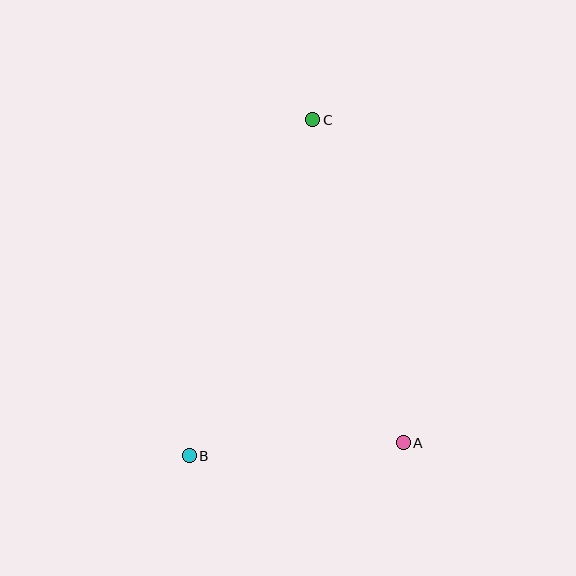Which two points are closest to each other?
Points A and B are closest to each other.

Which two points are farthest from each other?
Points B and C are farthest from each other.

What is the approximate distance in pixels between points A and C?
The distance between A and C is approximately 335 pixels.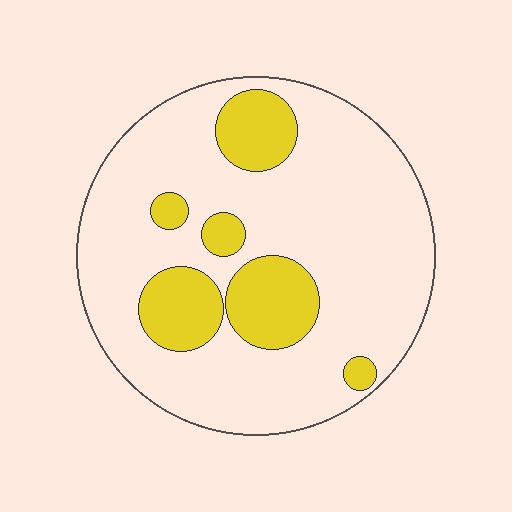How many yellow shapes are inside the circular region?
6.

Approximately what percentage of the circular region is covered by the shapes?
Approximately 20%.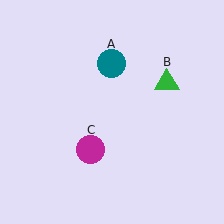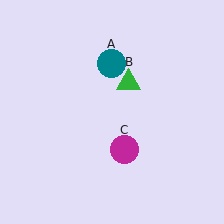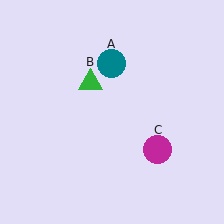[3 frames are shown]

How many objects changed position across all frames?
2 objects changed position: green triangle (object B), magenta circle (object C).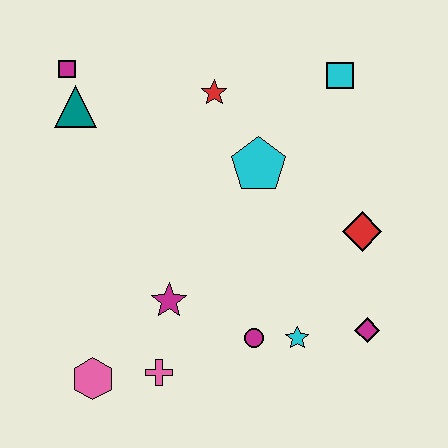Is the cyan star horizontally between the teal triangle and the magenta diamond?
Yes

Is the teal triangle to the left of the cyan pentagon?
Yes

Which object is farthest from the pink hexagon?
The cyan square is farthest from the pink hexagon.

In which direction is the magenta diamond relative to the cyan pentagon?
The magenta diamond is below the cyan pentagon.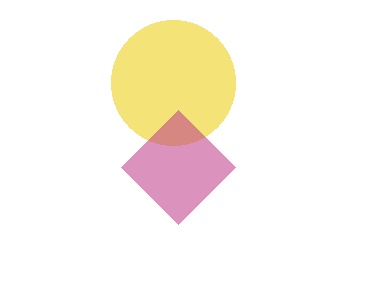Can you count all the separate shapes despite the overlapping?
Yes, there are 2 separate shapes.